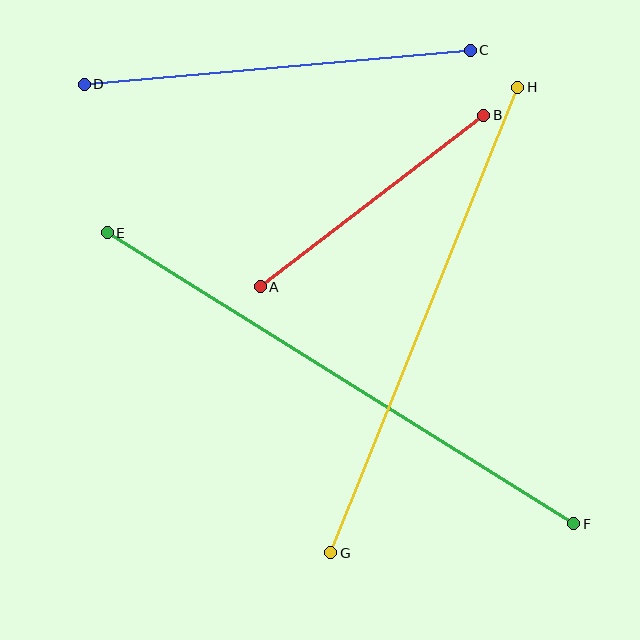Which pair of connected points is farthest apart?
Points E and F are farthest apart.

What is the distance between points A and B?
The distance is approximately 282 pixels.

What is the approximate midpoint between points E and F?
The midpoint is at approximately (340, 378) pixels.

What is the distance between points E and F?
The distance is approximately 550 pixels.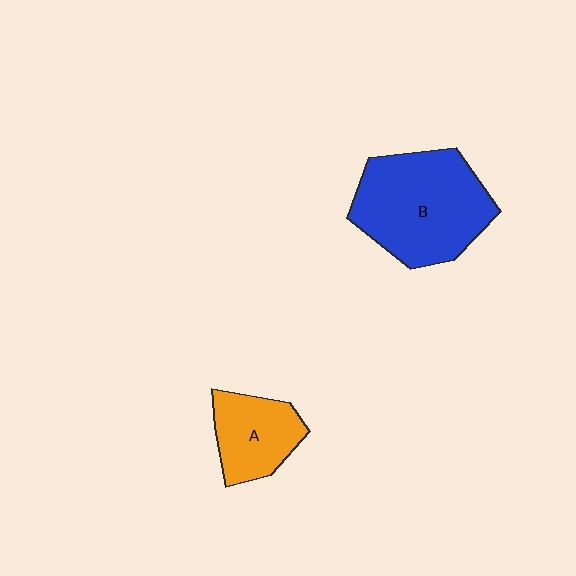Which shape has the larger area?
Shape B (blue).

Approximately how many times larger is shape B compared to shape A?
Approximately 2.0 times.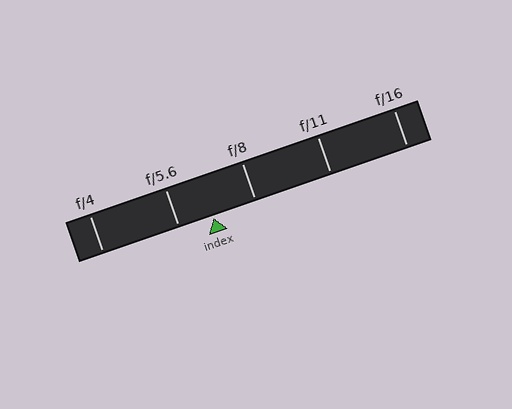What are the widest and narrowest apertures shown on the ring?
The widest aperture shown is f/4 and the narrowest is f/16.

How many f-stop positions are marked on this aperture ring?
There are 5 f-stop positions marked.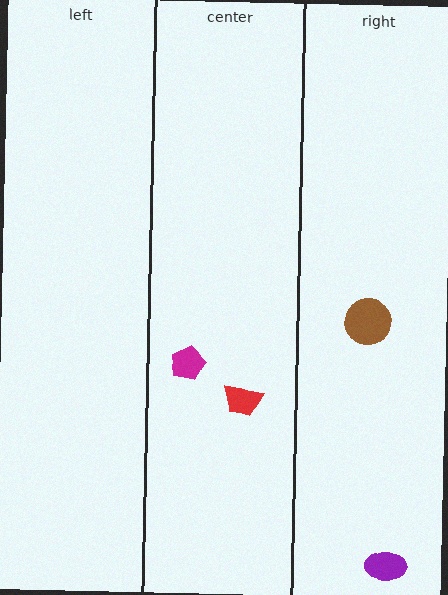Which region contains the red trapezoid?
The center region.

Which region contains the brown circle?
The right region.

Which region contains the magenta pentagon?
The center region.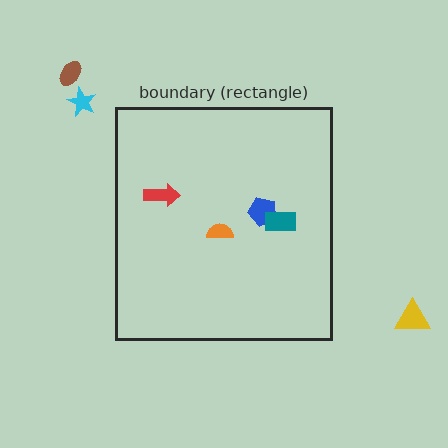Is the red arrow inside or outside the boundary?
Inside.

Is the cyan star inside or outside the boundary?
Outside.